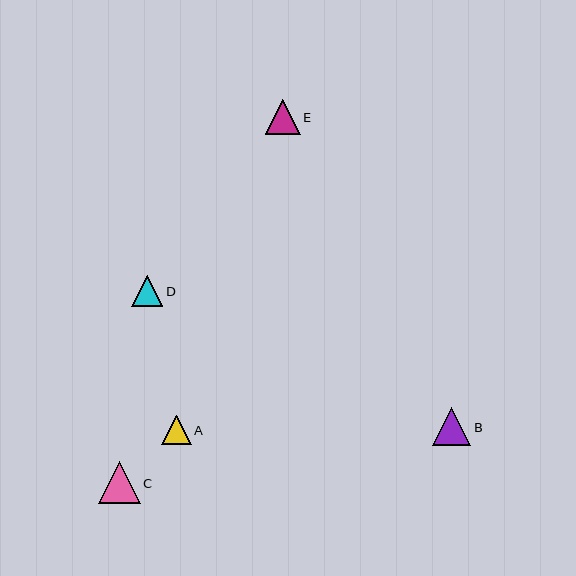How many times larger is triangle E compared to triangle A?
Triangle E is approximately 1.2 times the size of triangle A.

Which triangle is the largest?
Triangle C is the largest with a size of approximately 42 pixels.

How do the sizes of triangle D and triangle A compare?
Triangle D and triangle A are approximately the same size.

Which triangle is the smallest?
Triangle A is the smallest with a size of approximately 30 pixels.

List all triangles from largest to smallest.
From largest to smallest: C, B, E, D, A.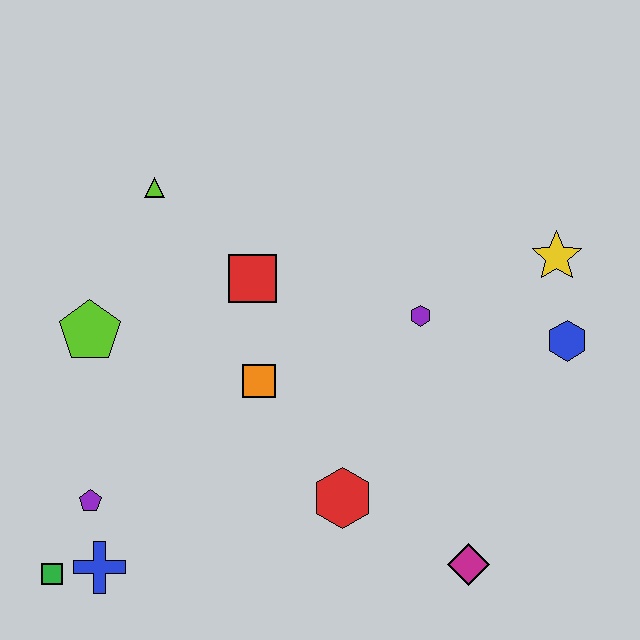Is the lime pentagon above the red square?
No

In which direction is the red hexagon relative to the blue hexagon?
The red hexagon is to the left of the blue hexagon.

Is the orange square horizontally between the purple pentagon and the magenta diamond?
Yes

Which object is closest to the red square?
The orange square is closest to the red square.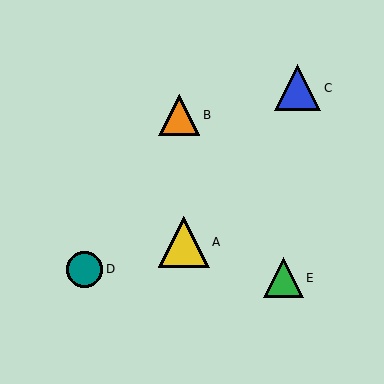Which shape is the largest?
The yellow triangle (labeled A) is the largest.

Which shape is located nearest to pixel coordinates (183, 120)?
The orange triangle (labeled B) at (179, 115) is nearest to that location.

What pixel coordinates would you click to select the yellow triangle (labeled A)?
Click at (184, 242) to select the yellow triangle A.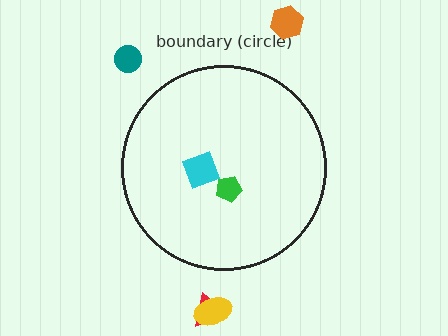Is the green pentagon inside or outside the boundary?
Inside.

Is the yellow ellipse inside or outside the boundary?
Outside.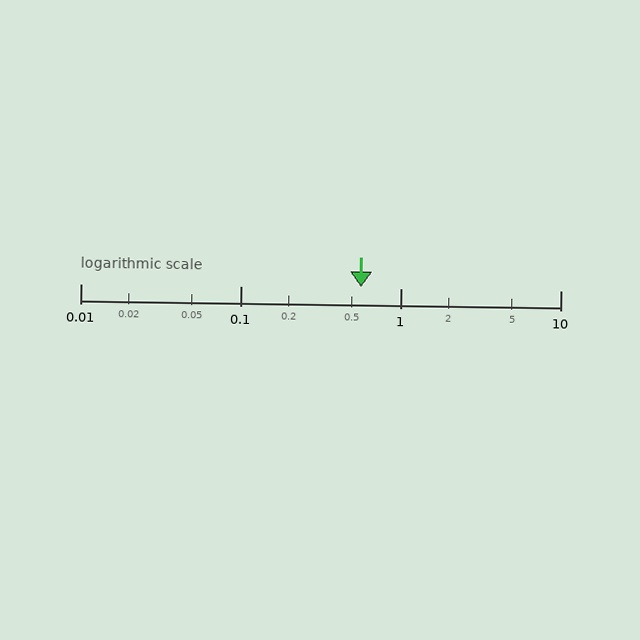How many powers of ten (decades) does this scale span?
The scale spans 3 decades, from 0.01 to 10.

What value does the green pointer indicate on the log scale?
The pointer indicates approximately 0.57.